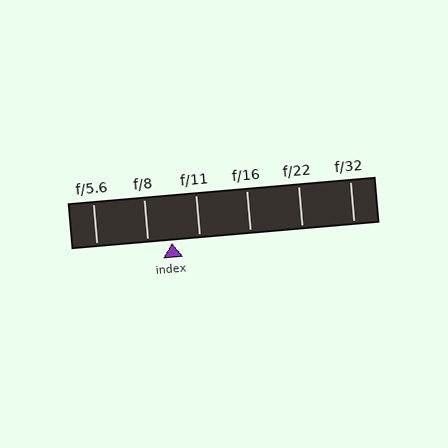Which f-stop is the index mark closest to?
The index mark is closest to f/8.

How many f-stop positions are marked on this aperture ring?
There are 6 f-stop positions marked.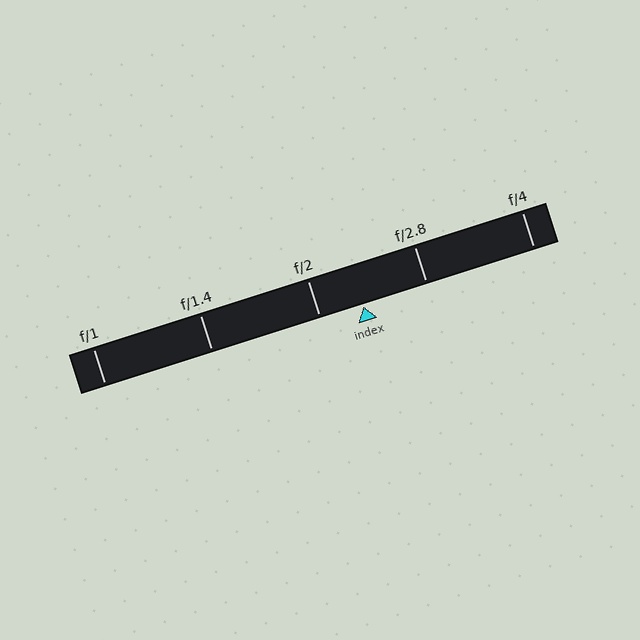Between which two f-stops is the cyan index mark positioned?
The index mark is between f/2 and f/2.8.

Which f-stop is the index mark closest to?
The index mark is closest to f/2.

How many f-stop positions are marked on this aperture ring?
There are 5 f-stop positions marked.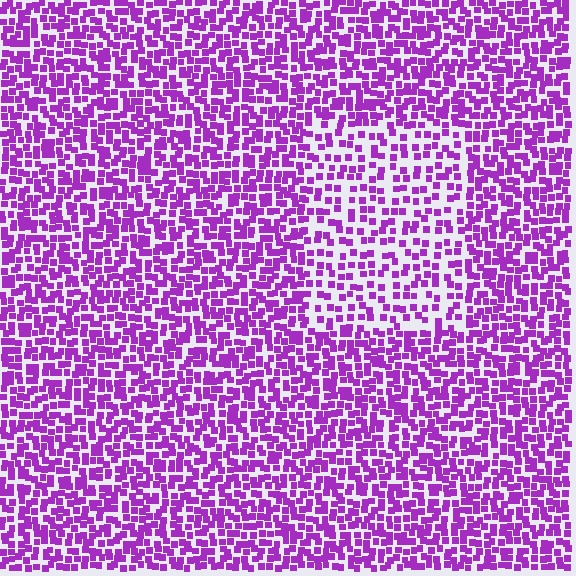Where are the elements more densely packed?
The elements are more densely packed outside the rectangle boundary.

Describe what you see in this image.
The image contains small purple elements arranged at two different densities. A rectangle-shaped region is visible where the elements are less densely packed than the surrounding area.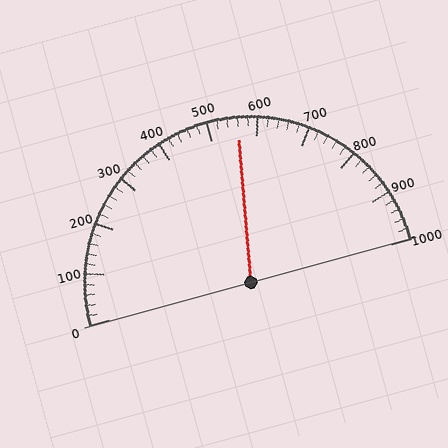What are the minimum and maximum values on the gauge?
The gauge ranges from 0 to 1000.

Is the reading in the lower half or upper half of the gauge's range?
The reading is in the upper half of the range (0 to 1000).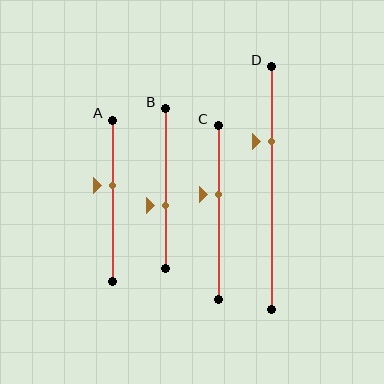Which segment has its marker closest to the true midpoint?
Segment A has its marker closest to the true midpoint.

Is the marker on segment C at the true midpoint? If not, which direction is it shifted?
No, the marker on segment C is shifted upward by about 10% of the segment length.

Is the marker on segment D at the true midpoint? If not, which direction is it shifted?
No, the marker on segment D is shifted upward by about 19% of the segment length.